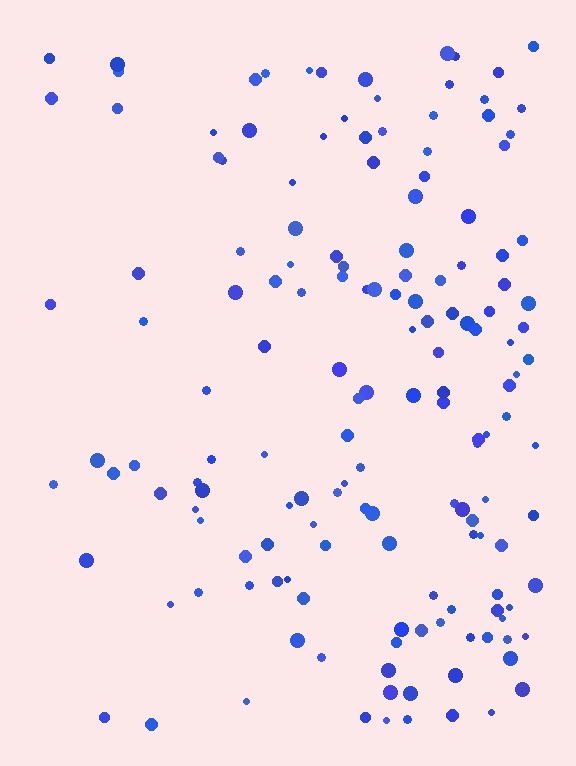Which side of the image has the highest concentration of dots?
The right.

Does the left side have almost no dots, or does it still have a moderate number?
Still a moderate number, just noticeably fewer than the right.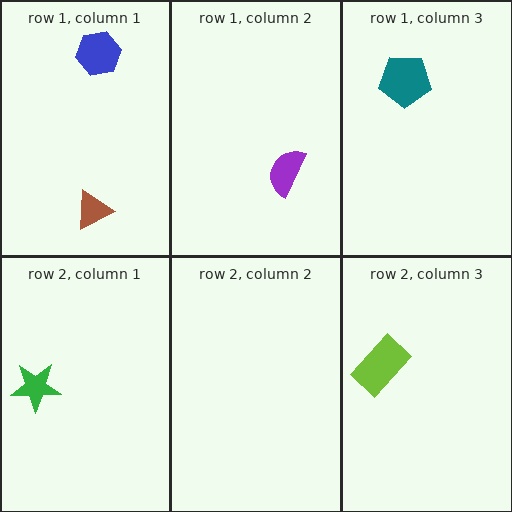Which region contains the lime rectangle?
The row 2, column 3 region.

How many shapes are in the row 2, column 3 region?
1.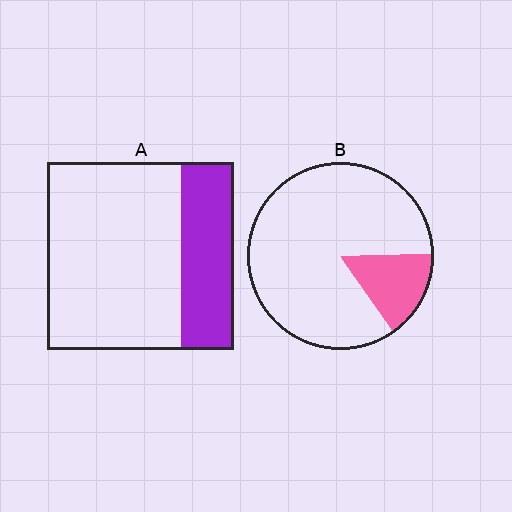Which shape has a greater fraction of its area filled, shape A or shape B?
Shape A.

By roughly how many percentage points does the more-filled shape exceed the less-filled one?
By roughly 15 percentage points (A over B).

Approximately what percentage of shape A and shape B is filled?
A is approximately 30% and B is approximately 15%.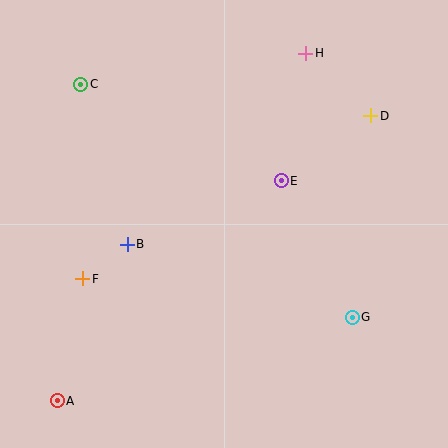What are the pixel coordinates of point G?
Point G is at (352, 317).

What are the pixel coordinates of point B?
Point B is at (127, 244).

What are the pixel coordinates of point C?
Point C is at (81, 84).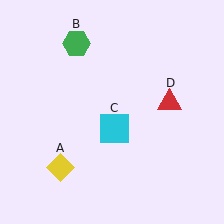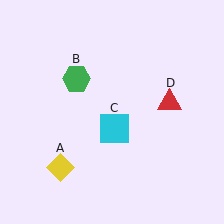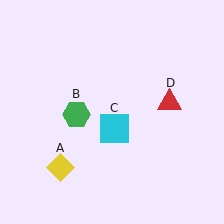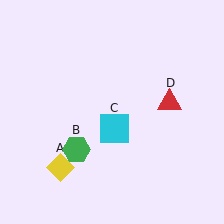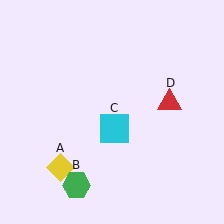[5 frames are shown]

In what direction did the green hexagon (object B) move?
The green hexagon (object B) moved down.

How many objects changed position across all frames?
1 object changed position: green hexagon (object B).